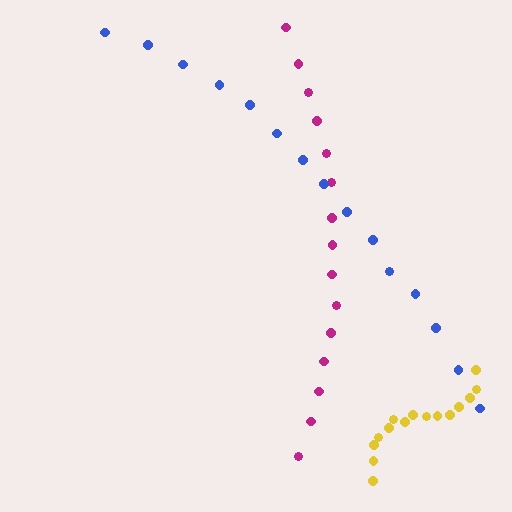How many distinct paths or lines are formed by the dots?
There are 3 distinct paths.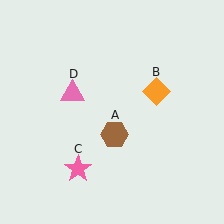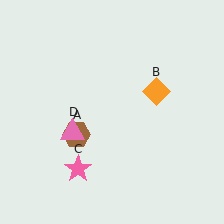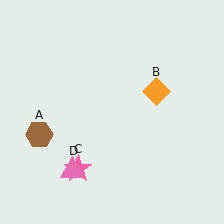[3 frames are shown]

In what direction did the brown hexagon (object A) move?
The brown hexagon (object A) moved left.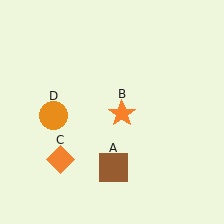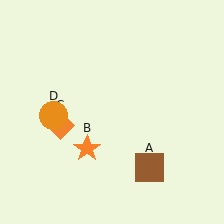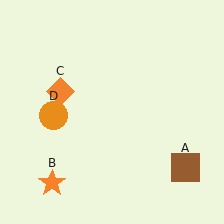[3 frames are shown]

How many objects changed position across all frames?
3 objects changed position: brown square (object A), orange star (object B), orange diamond (object C).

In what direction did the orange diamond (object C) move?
The orange diamond (object C) moved up.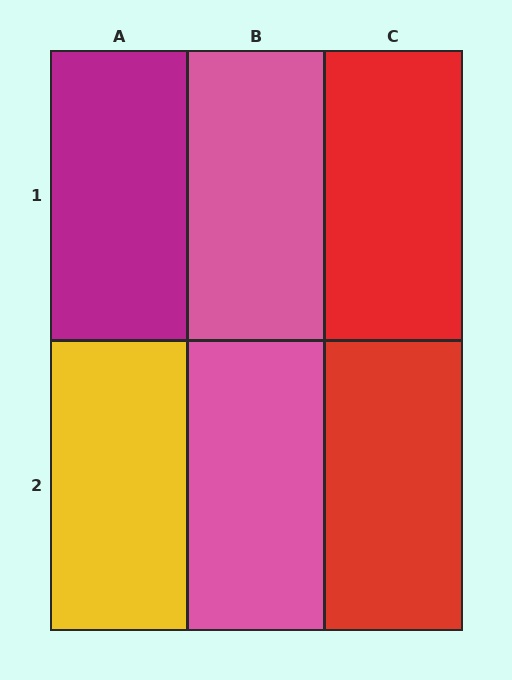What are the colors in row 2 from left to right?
Yellow, pink, red.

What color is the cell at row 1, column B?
Pink.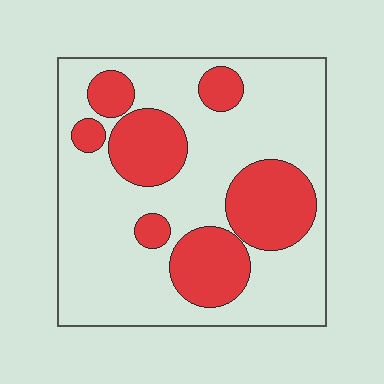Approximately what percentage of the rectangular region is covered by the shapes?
Approximately 30%.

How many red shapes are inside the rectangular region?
7.